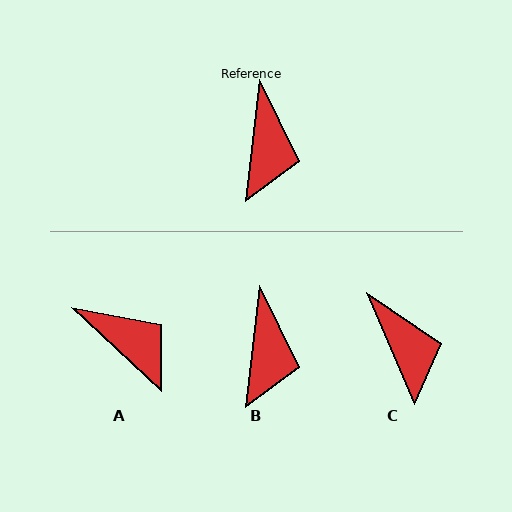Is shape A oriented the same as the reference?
No, it is off by about 53 degrees.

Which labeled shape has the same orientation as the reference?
B.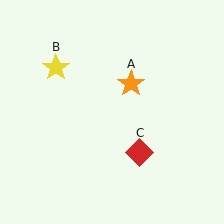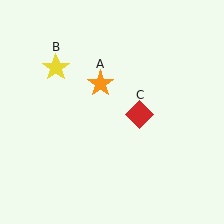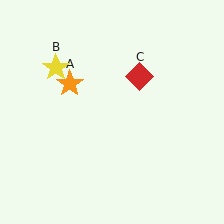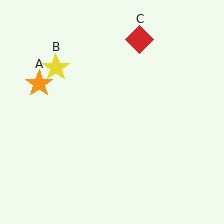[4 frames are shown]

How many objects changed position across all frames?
2 objects changed position: orange star (object A), red diamond (object C).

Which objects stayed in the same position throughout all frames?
Yellow star (object B) remained stationary.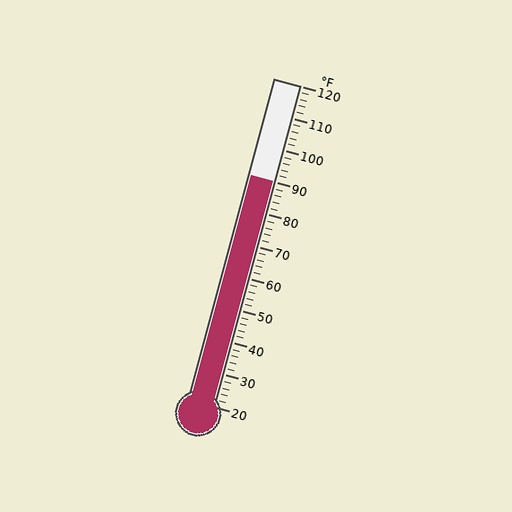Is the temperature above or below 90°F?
The temperature is at 90°F.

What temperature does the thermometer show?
The thermometer shows approximately 90°F.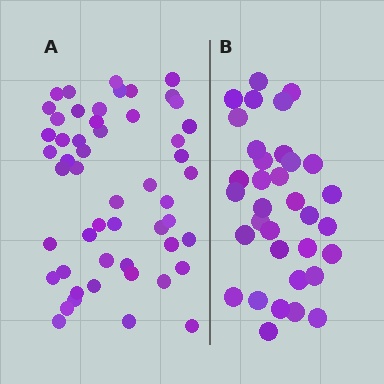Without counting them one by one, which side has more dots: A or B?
Region A (the left region) has more dots.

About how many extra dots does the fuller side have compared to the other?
Region A has approximately 20 more dots than region B.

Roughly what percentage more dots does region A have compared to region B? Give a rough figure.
About 55% more.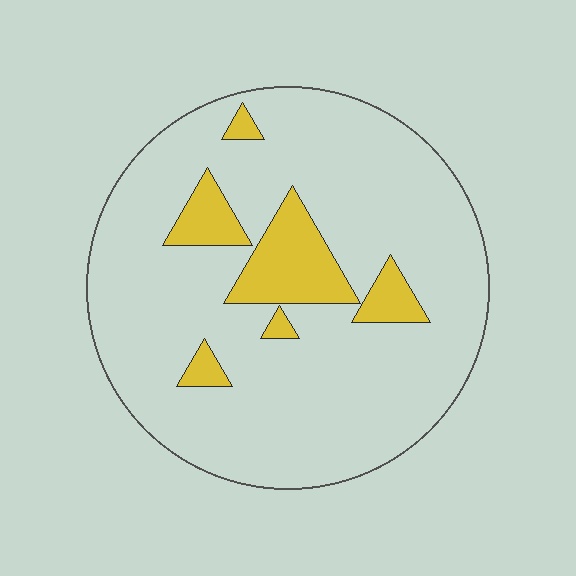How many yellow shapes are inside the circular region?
6.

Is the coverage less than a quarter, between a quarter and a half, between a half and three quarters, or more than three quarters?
Less than a quarter.